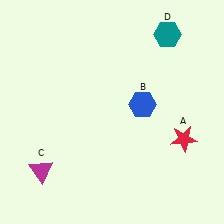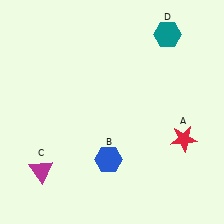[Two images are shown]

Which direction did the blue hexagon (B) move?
The blue hexagon (B) moved down.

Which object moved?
The blue hexagon (B) moved down.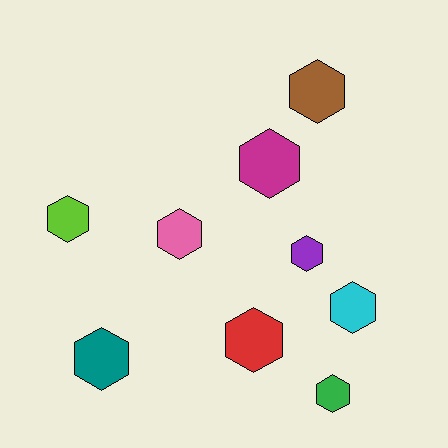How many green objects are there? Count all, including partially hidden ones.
There is 1 green object.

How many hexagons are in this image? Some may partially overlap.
There are 9 hexagons.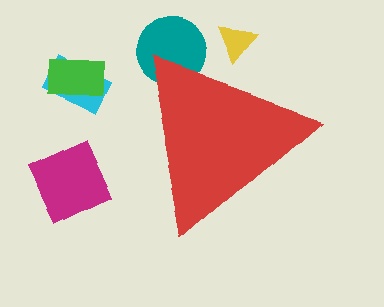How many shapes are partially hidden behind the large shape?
2 shapes are partially hidden.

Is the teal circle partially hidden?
Yes, the teal circle is partially hidden behind the red triangle.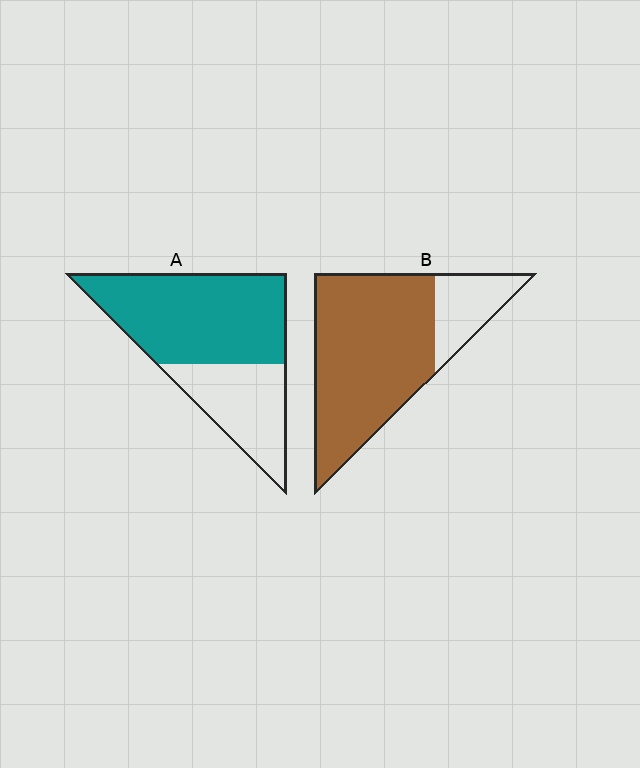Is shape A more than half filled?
Yes.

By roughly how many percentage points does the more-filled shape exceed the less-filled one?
By roughly 15 percentage points (B over A).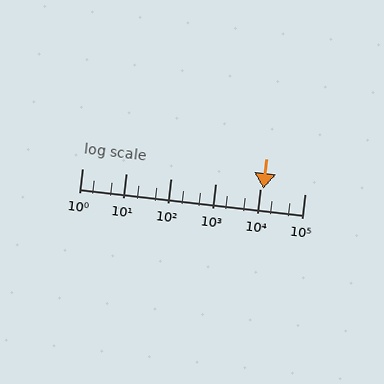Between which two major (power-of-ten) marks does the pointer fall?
The pointer is between 10000 and 100000.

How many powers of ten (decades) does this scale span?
The scale spans 5 decades, from 1 to 100000.